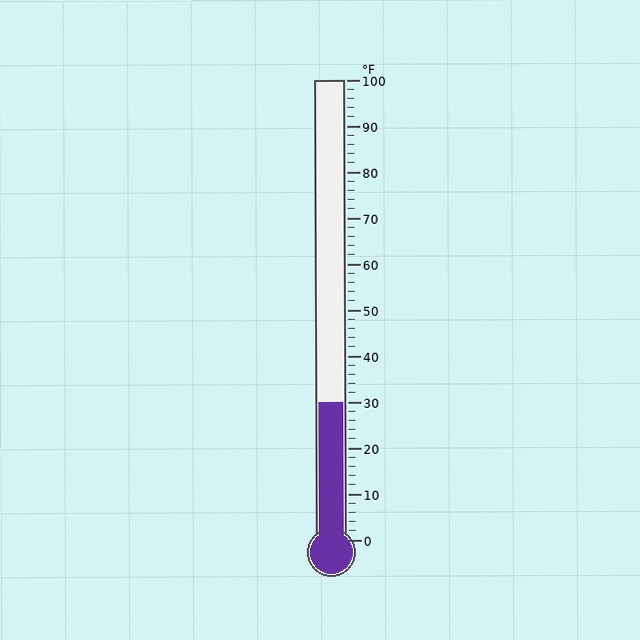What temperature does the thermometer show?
The thermometer shows approximately 30°F.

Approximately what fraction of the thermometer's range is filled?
The thermometer is filled to approximately 30% of its range.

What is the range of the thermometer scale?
The thermometer scale ranges from 0°F to 100°F.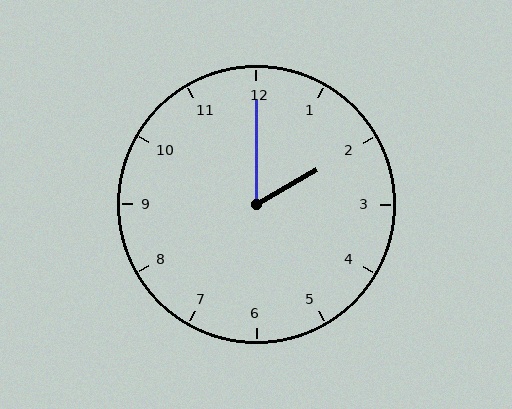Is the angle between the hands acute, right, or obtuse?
It is acute.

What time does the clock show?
2:00.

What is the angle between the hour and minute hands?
Approximately 60 degrees.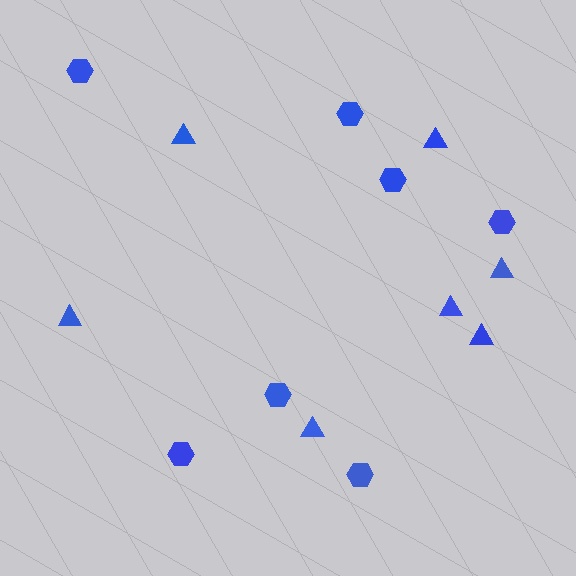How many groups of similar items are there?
There are 2 groups: one group of hexagons (7) and one group of triangles (7).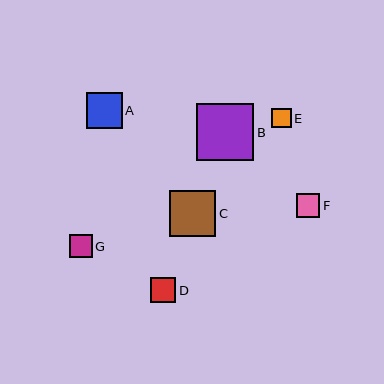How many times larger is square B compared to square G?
Square B is approximately 2.5 times the size of square G.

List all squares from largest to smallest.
From largest to smallest: B, C, A, D, F, G, E.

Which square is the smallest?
Square E is the smallest with a size of approximately 19 pixels.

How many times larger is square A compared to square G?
Square A is approximately 1.6 times the size of square G.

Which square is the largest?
Square B is the largest with a size of approximately 57 pixels.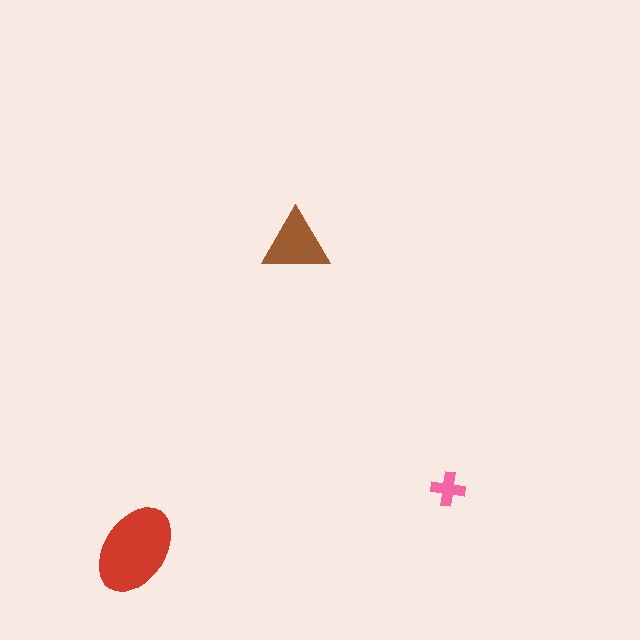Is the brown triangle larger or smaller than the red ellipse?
Smaller.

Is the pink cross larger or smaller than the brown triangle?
Smaller.